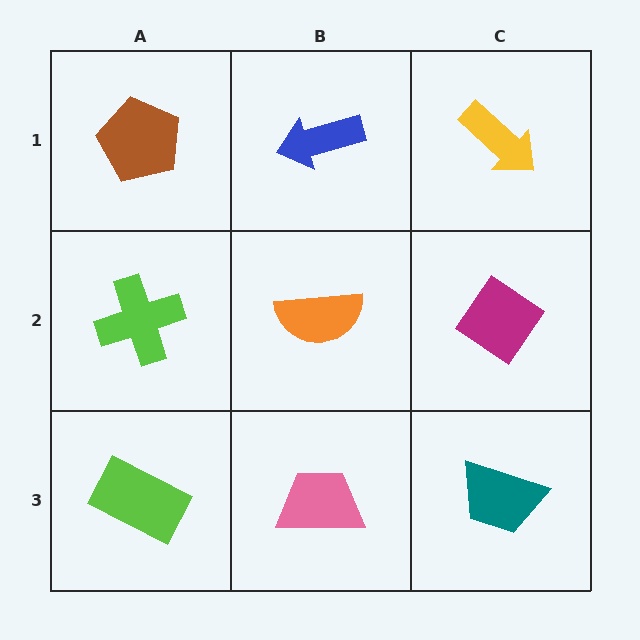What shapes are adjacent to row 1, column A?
A lime cross (row 2, column A), a blue arrow (row 1, column B).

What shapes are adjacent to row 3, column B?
An orange semicircle (row 2, column B), a lime rectangle (row 3, column A), a teal trapezoid (row 3, column C).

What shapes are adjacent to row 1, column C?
A magenta diamond (row 2, column C), a blue arrow (row 1, column B).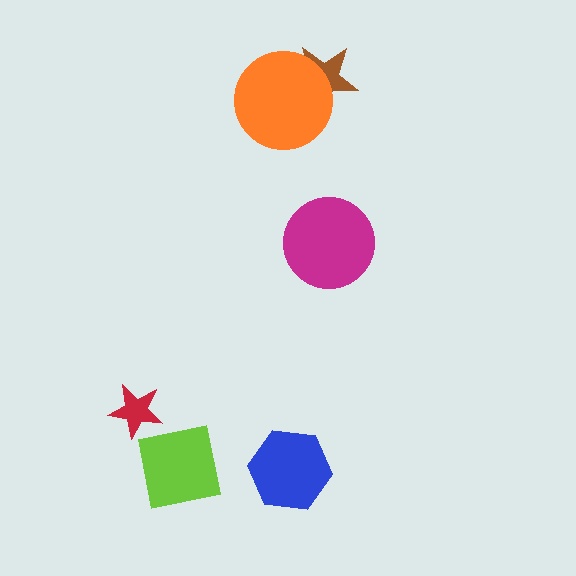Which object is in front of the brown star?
The orange circle is in front of the brown star.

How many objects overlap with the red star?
0 objects overlap with the red star.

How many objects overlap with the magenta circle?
0 objects overlap with the magenta circle.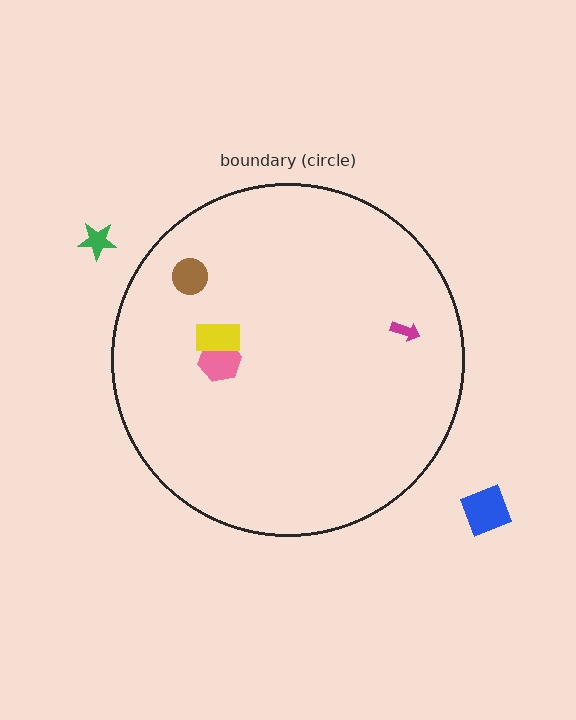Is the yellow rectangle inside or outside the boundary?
Inside.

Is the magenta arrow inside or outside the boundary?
Inside.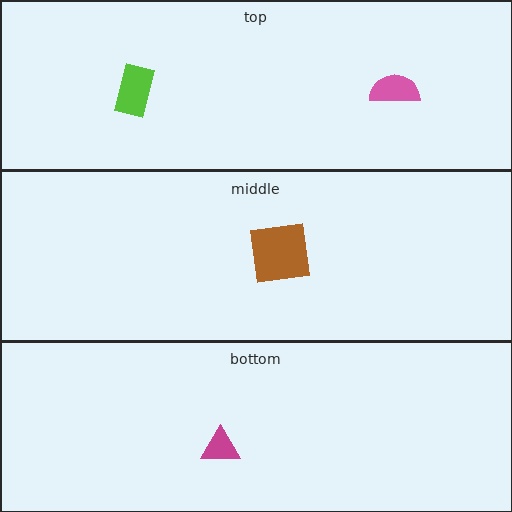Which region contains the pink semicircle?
The top region.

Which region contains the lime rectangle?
The top region.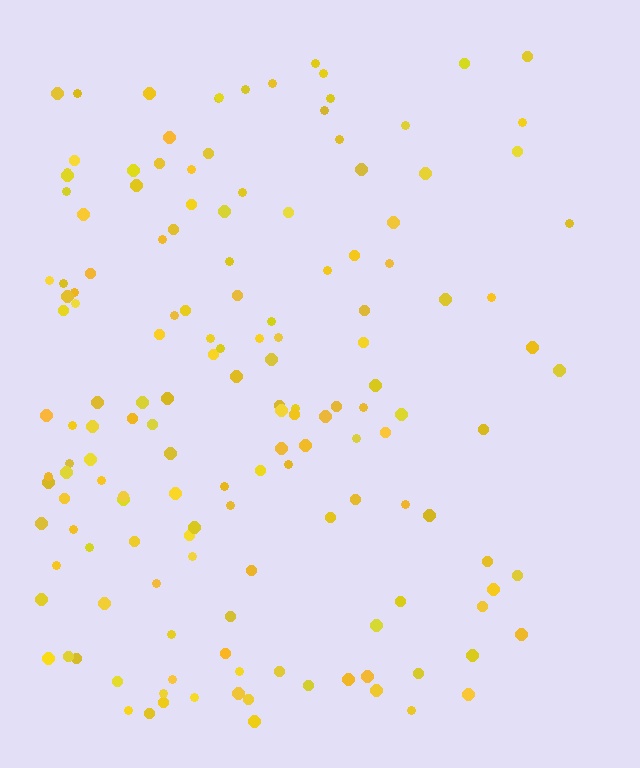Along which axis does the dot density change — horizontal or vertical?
Horizontal.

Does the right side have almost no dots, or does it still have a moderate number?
Still a moderate number, just noticeably fewer than the left.